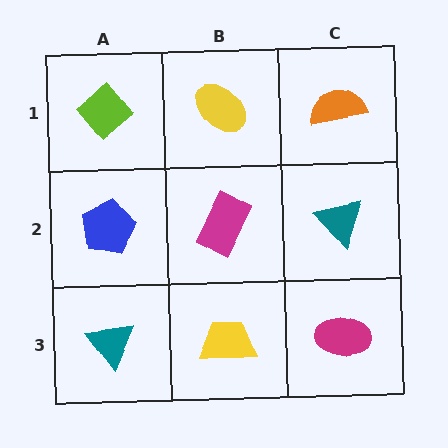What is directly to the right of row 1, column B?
An orange semicircle.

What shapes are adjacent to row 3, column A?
A blue pentagon (row 2, column A), a yellow trapezoid (row 3, column B).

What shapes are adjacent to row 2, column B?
A yellow ellipse (row 1, column B), a yellow trapezoid (row 3, column B), a blue pentagon (row 2, column A), a teal triangle (row 2, column C).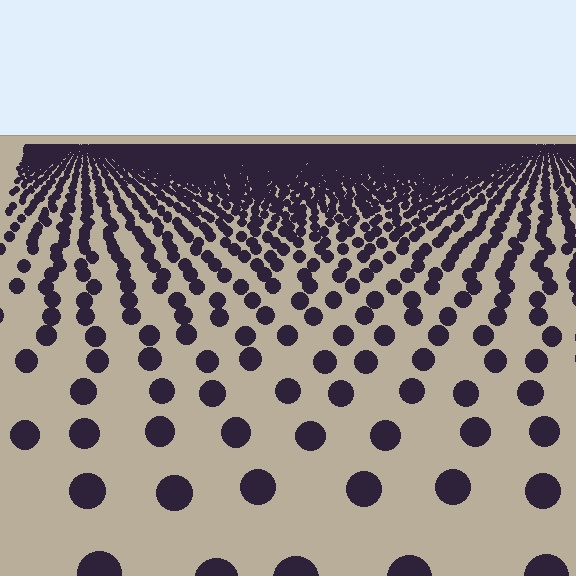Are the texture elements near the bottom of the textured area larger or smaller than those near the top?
Larger. Near the bottom, elements are closer to the viewer and appear at a bigger on-screen size.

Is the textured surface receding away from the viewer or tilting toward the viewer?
The surface is receding away from the viewer. Texture elements get smaller and denser toward the top.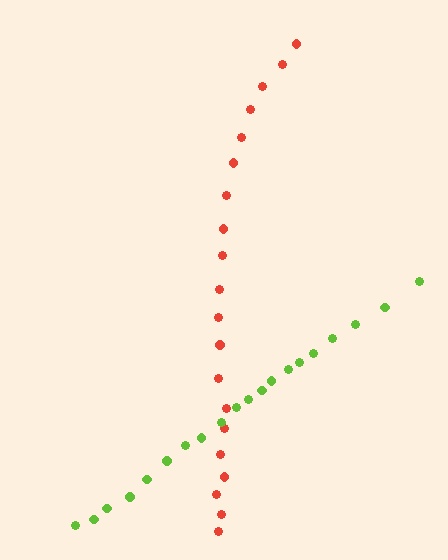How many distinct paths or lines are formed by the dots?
There are 2 distinct paths.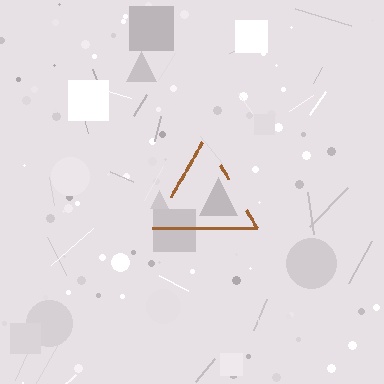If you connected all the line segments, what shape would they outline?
They would outline a triangle.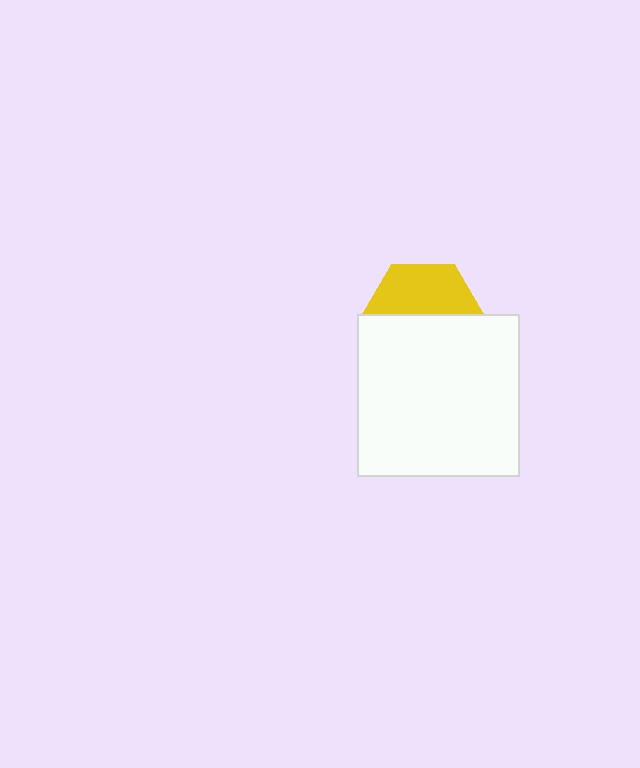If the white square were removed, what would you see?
You would see the complete yellow hexagon.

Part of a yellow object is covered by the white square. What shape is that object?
It is a hexagon.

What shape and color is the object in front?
The object in front is a white square.